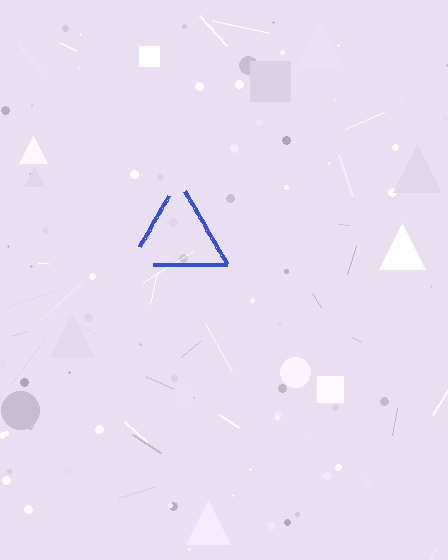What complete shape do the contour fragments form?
The contour fragments form a triangle.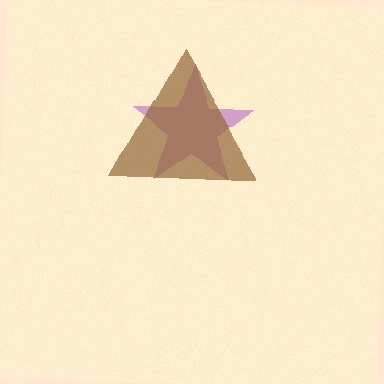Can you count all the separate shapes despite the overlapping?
Yes, there are 2 separate shapes.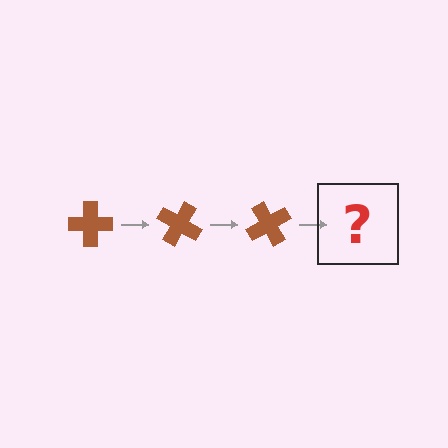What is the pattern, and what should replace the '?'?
The pattern is that the cross rotates 30 degrees each step. The '?' should be a brown cross rotated 90 degrees.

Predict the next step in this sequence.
The next step is a brown cross rotated 90 degrees.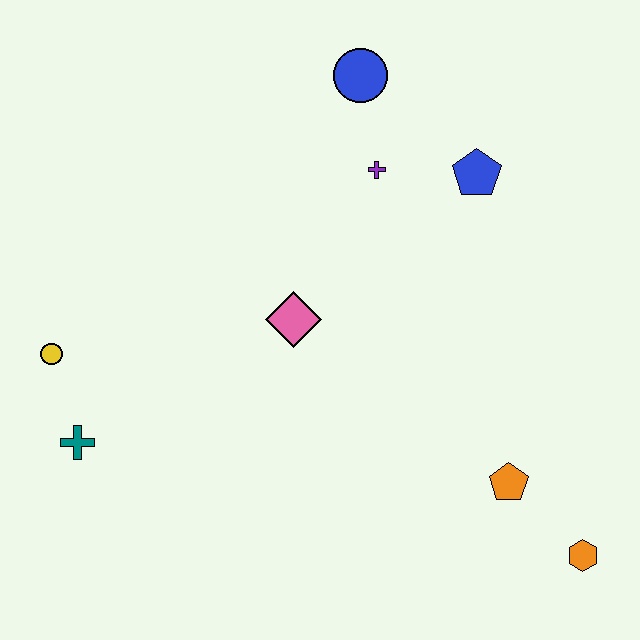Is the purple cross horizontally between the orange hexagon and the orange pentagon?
No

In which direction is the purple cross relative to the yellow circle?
The purple cross is to the right of the yellow circle.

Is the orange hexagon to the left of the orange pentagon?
No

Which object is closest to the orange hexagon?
The orange pentagon is closest to the orange hexagon.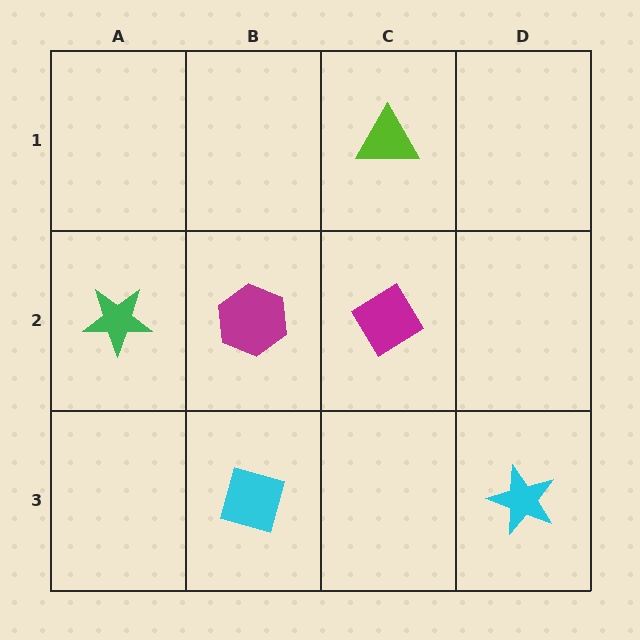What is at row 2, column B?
A magenta hexagon.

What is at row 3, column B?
A cyan diamond.